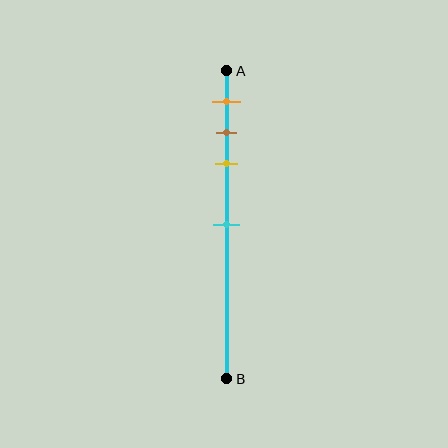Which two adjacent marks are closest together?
The brown and yellow marks are the closest adjacent pair.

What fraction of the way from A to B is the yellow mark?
The yellow mark is approximately 30% (0.3) of the way from A to B.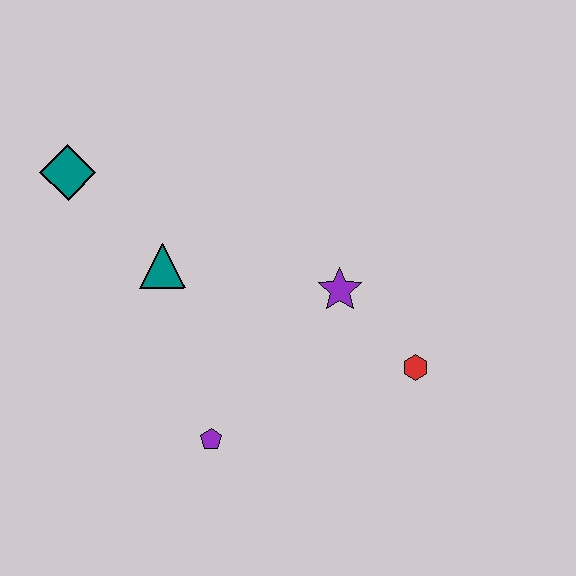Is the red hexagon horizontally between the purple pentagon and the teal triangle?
No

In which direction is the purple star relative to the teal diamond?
The purple star is to the right of the teal diamond.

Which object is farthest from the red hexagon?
The teal diamond is farthest from the red hexagon.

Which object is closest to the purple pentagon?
The teal triangle is closest to the purple pentagon.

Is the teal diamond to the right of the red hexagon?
No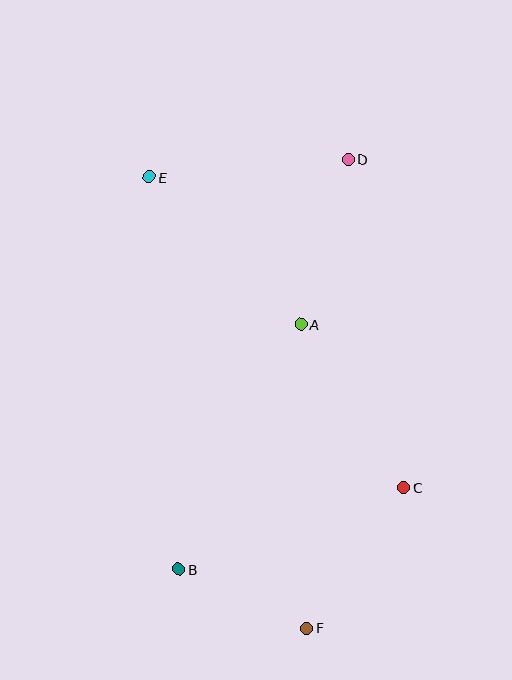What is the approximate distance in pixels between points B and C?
The distance between B and C is approximately 240 pixels.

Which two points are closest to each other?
Points B and F are closest to each other.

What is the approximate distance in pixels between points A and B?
The distance between A and B is approximately 274 pixels.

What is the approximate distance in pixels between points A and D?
The distance between A and D is approximately 171 pixels.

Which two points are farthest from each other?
Points E and F are farthest from each other.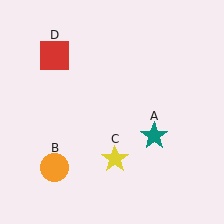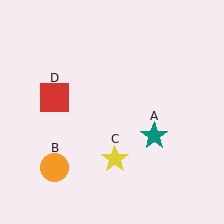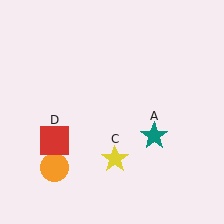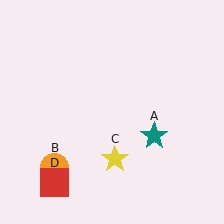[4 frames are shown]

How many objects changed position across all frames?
1 object changed position: red square (object D).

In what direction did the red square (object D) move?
The red square (object D) moved down.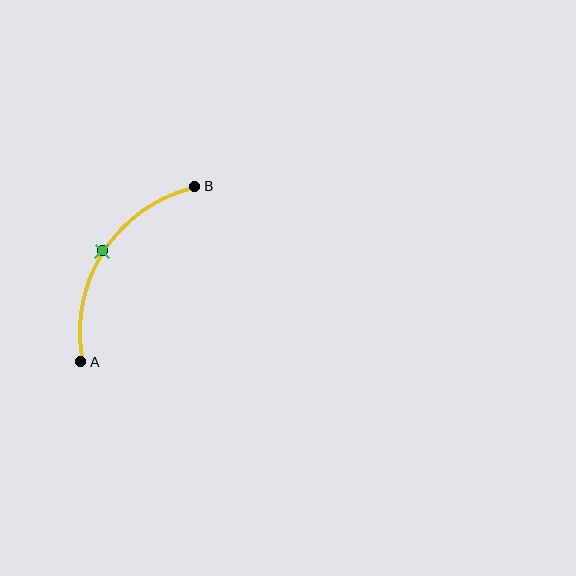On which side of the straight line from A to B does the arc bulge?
The arc bulges to the left of the straight line connecting A and B.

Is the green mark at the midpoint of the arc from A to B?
Yes. The green mark lies on the arc at equal arc-length from both A and B — it is the arc midpoint.